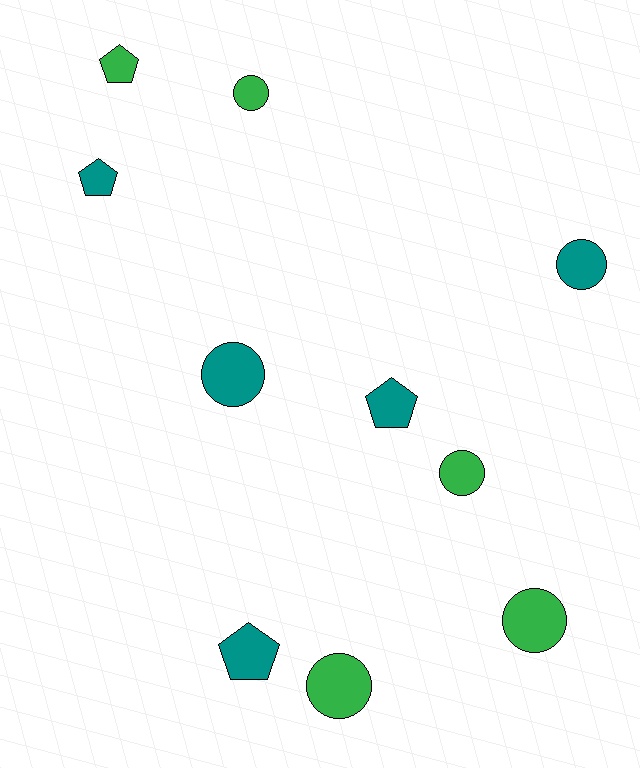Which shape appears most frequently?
Circle, with 6 objects.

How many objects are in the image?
There are 10 objects.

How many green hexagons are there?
There are no green hexagons.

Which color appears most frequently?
Green, with 5 objects.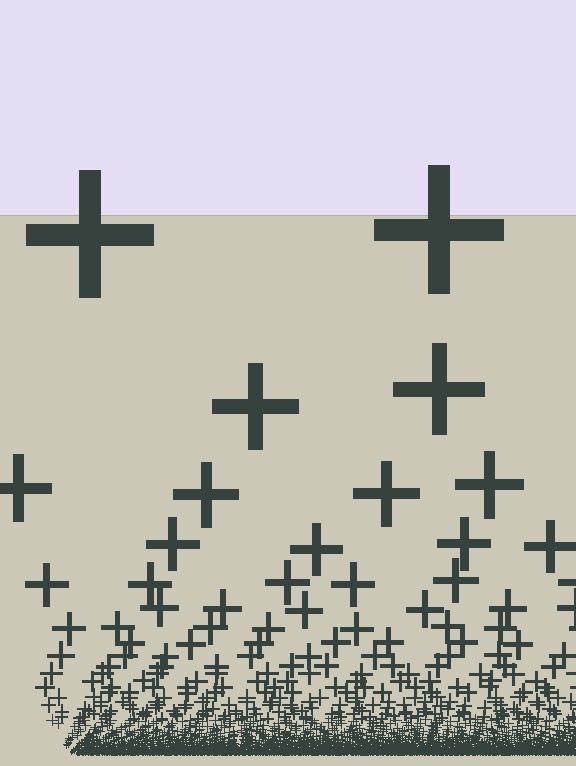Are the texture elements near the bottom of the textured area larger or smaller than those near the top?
Smaller. The gradient is inverted — elements near the bottom are smaller and denser.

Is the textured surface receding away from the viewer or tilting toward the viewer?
The surface appears to tilt toward the viewer. Texture elements get larger and sparser toward the top.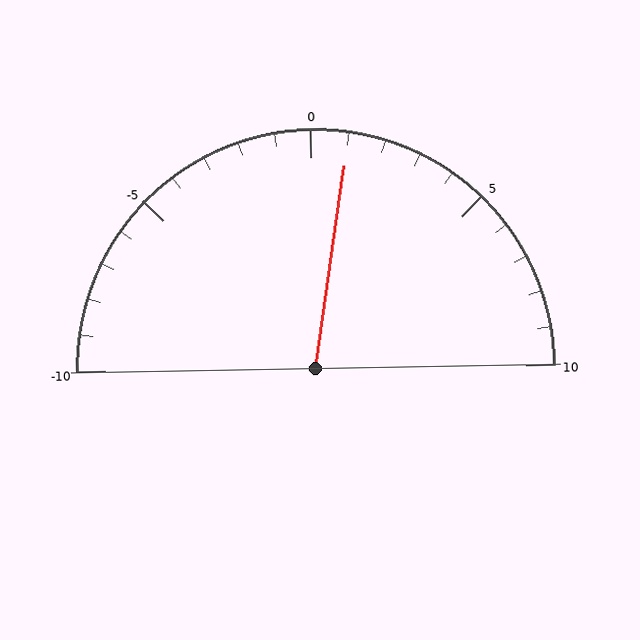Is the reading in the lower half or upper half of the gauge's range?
The reading is in the upper half of the range (-10 to 10).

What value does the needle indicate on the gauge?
The needle indicates approximately 1.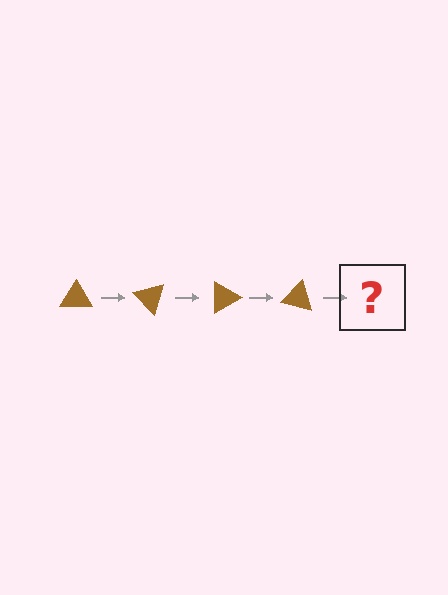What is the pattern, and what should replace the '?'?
The pattern is that the triangle rotates 45 degrees each step. The '?' should be a brown triangle rotated 180 degrees.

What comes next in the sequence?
The next element should be a brown triangle rotated 180 degrees.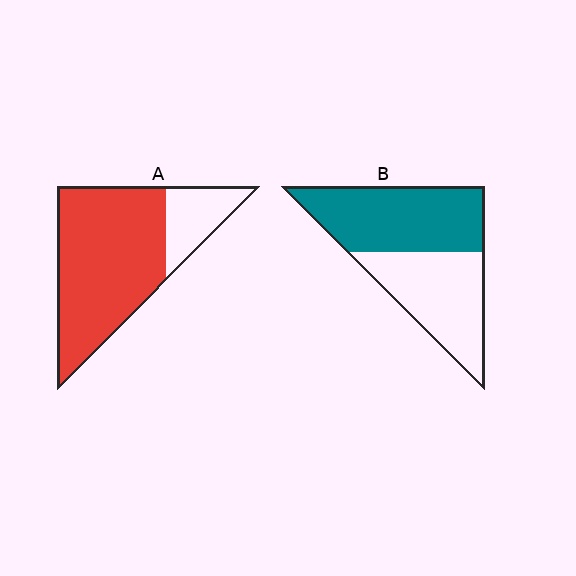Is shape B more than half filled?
Yes.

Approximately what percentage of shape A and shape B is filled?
A is approximately 80% and B is approximately 55%.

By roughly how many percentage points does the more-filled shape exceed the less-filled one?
By roughly 25 percentage points (A over B).